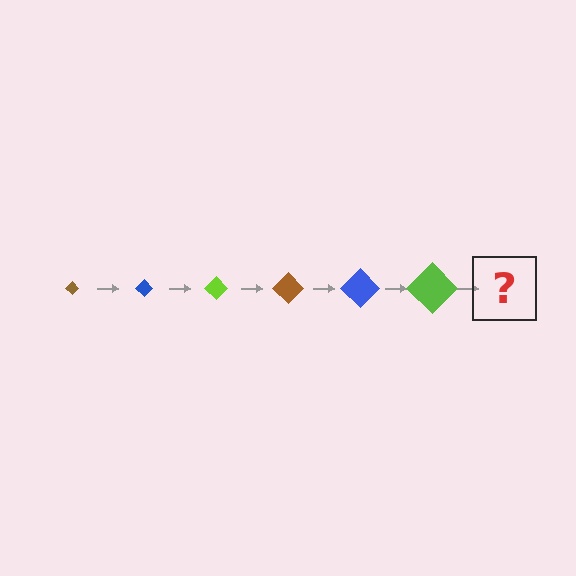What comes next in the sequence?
The next element should be a brown diamond, larger than the previous one.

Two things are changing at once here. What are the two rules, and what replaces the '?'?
The two rules are that the diamond grows larger each step and the color cycles through brown, blue, and lime. The '?' should be a brown diamond, larger than the previous one.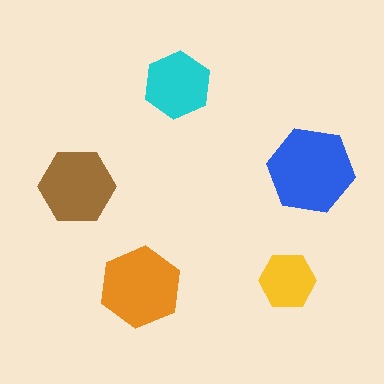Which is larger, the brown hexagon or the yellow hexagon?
The brown one.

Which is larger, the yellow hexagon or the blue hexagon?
The blue one.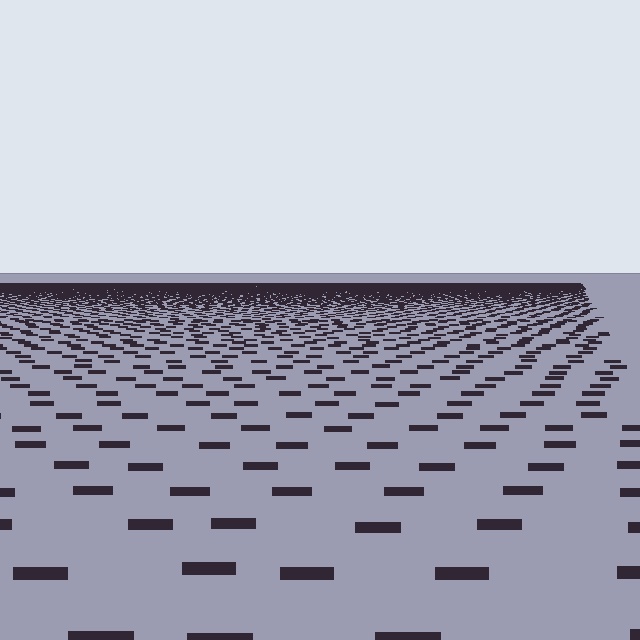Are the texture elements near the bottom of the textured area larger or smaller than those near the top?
Larger. Near the bottom, elements are closer to the viewer and appear at a bigger on-screen size.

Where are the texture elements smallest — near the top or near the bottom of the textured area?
Near the top.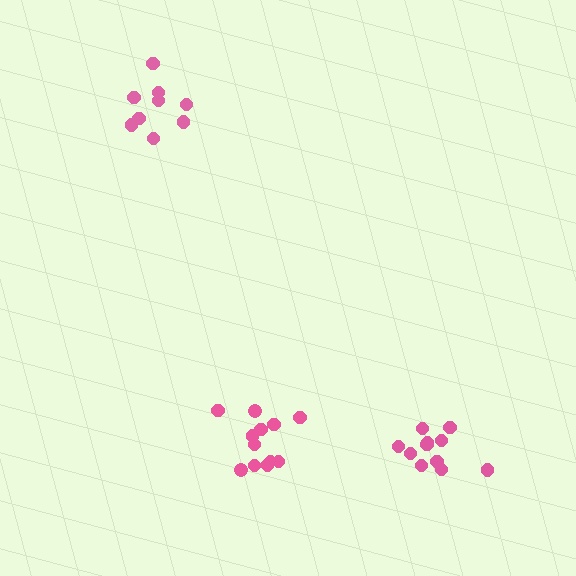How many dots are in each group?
Group 1: 11 dots, Group 2: 12 dots, Group 3: 9 dots (32 total).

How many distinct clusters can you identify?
There are 3 distinct clusters.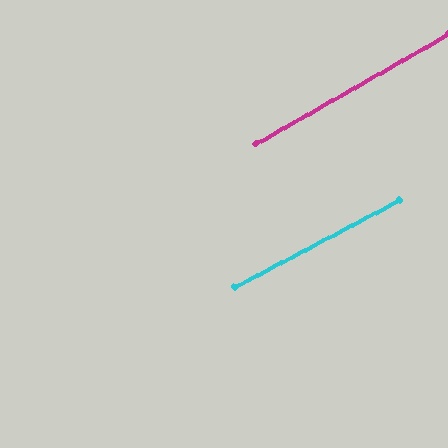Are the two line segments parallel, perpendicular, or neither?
Parallel — their directions differ by only 1.7°.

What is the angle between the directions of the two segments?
Approximately 2 degrees.